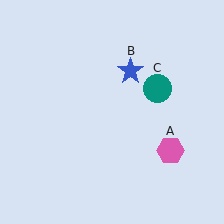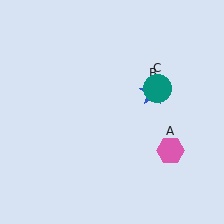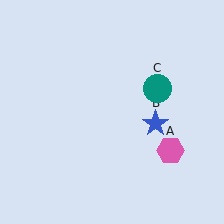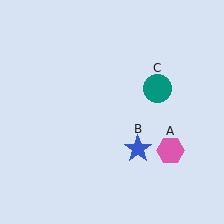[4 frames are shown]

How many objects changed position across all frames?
1 object changed position: blue star (object B).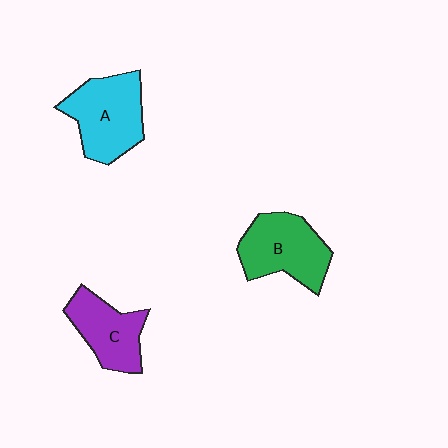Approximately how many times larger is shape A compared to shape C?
Approximately 1.3 times.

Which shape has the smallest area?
Shape C (purple).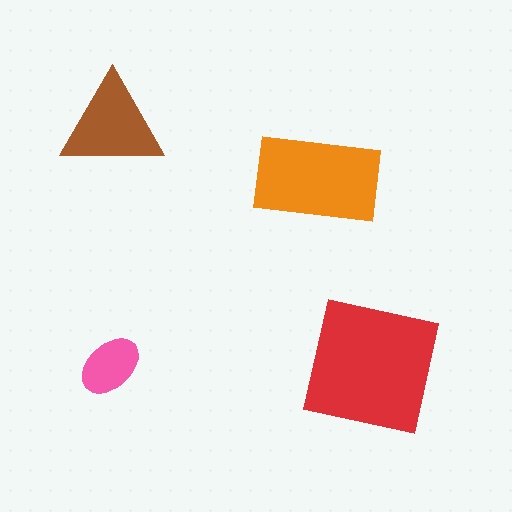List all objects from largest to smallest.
The red square, the orange rectangle, the brown triangle, the pink ellipse.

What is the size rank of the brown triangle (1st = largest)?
3rd.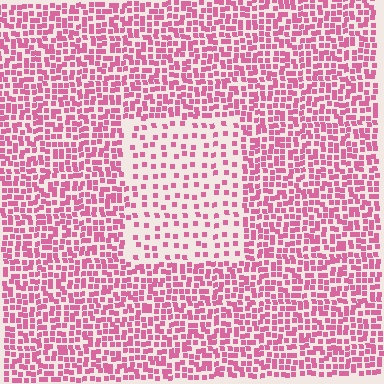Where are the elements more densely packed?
The elements are more densely packed outside the rectangle boundary.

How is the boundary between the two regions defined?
The boundary is defined by a change in element density (approximately 2.3x ratio). All elements are the same color, size, and shape.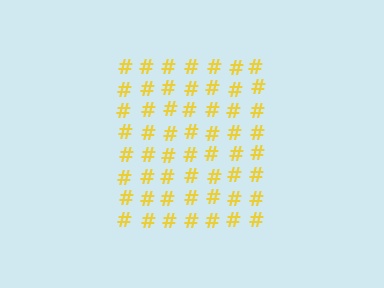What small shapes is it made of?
It is made of small hash symbols.